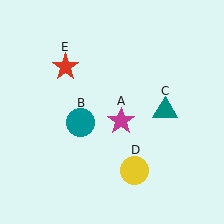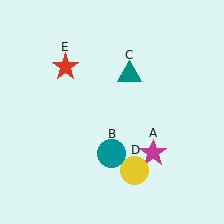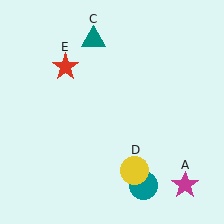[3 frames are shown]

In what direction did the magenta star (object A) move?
The magenta star (object A) moved down and to the right.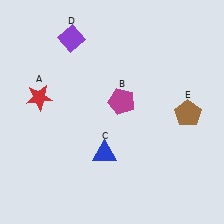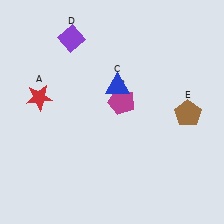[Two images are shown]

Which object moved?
The blue triangle (C) moved up.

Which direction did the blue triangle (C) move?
The blue triangle (C) moved up.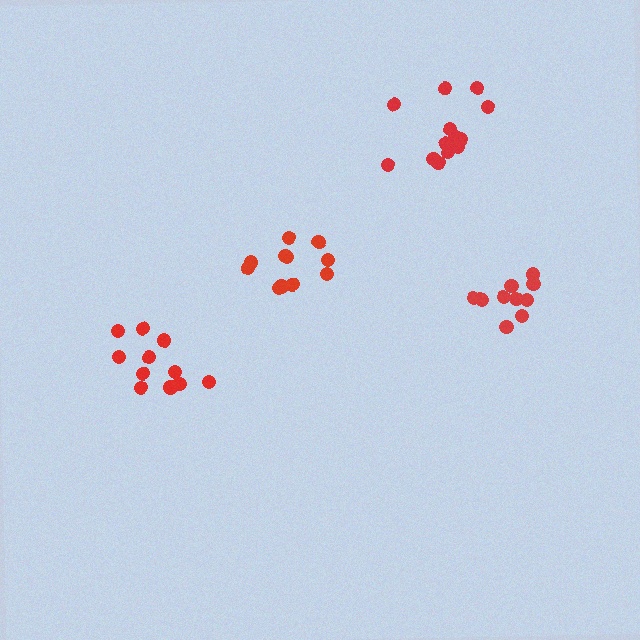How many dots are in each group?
Group 1: 11 dots, Group 2: 13 dots, Group 3: 11 dots, Group 4: 11 dots (46 total).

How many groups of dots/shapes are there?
There are 4 groups.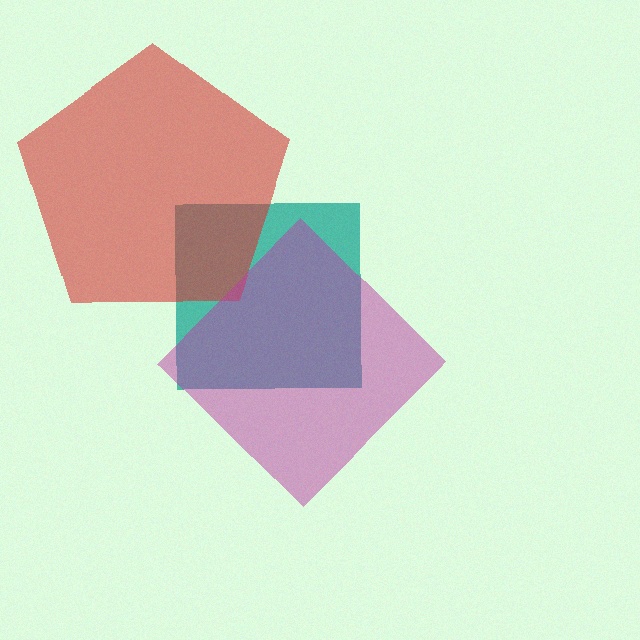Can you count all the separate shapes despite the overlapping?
Yes, there are 3 separate shapes.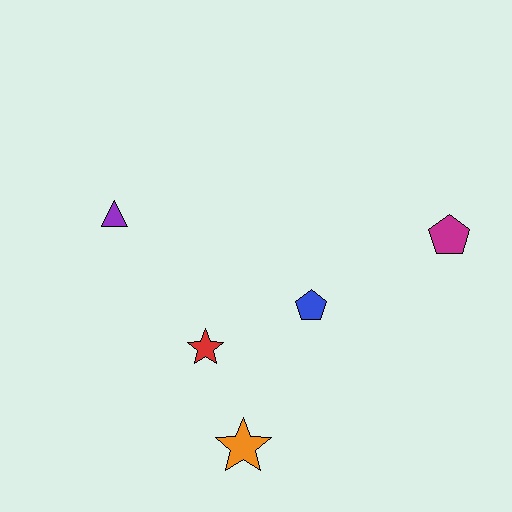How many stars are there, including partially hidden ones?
There are 2 stars.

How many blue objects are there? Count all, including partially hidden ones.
There is 1 blue object.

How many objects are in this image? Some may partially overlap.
There are 5 objects.